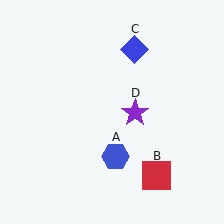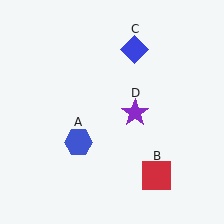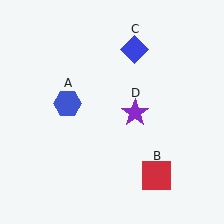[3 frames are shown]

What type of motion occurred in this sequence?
The blue hexagon (object A) rotated clockwise around the center of the scene.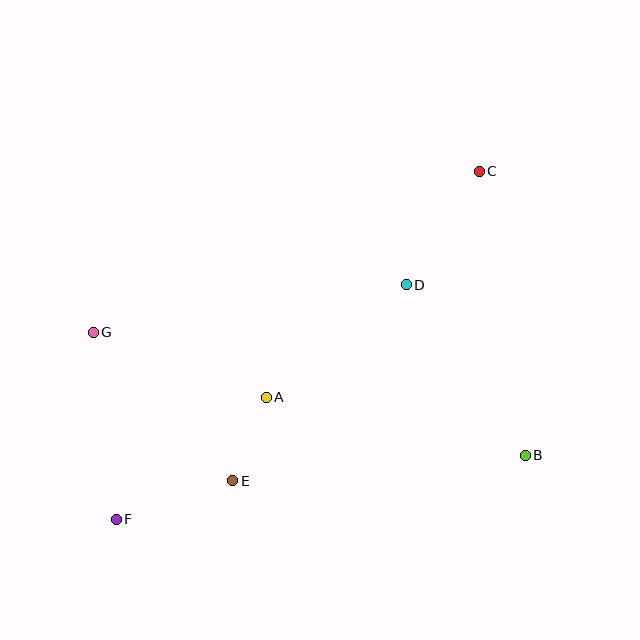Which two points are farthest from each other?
Points C and F are farthest from each other.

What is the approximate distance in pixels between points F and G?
The distance between F and G is approximately 188 pixels.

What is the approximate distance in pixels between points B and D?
The distance between B and D is approximately 208 pixels.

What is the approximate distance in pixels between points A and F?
The distance between A and F is approximately 193 pixels.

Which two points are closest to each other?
Points A and E are closest to each other.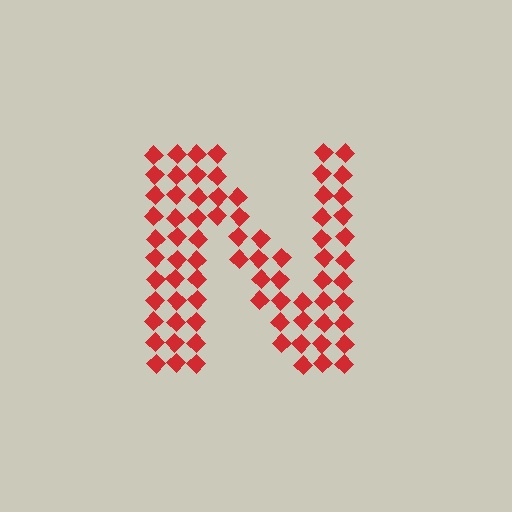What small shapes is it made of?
It is made of small diamonds.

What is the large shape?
The large shape is the letter N.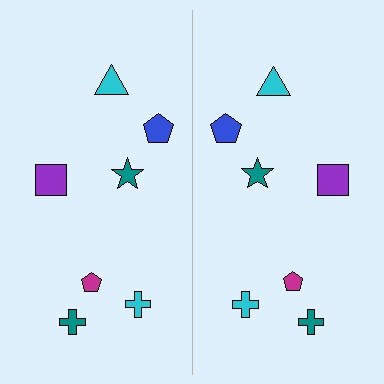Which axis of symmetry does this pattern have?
The pattern has a vertical axis of symmetry running through the center of the image.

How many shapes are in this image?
There are 14 shapes in this image.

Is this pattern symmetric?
Yes, this pattern has bilateral (reflection) symmetry.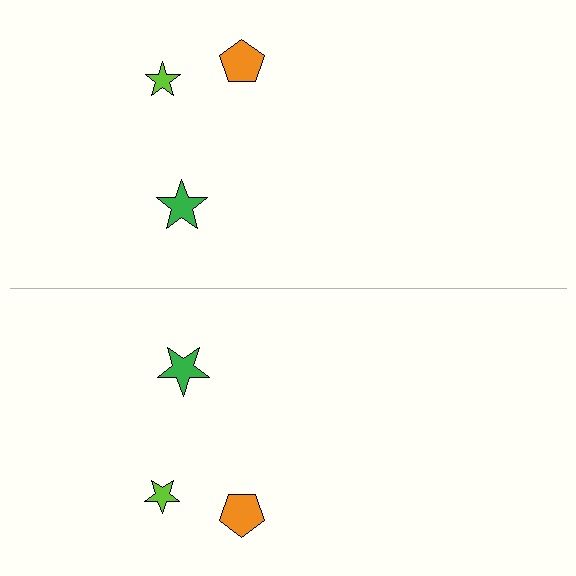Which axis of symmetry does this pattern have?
The pattern has a horizontal axis of symmetry running through the center of the image.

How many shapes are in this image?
There are 6 shapes in this image.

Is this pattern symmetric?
Yes, this pattern has bilateral (reflection) symmetry.